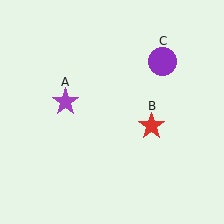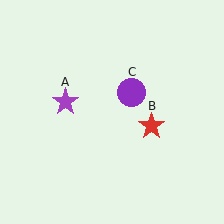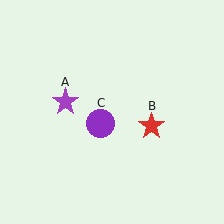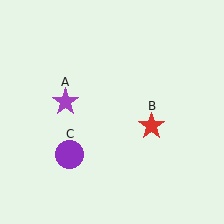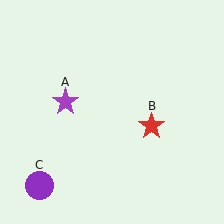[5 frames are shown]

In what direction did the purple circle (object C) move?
The purple circle (object C) moved down and to the left.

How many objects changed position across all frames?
1 object changed position: purple circle (object C).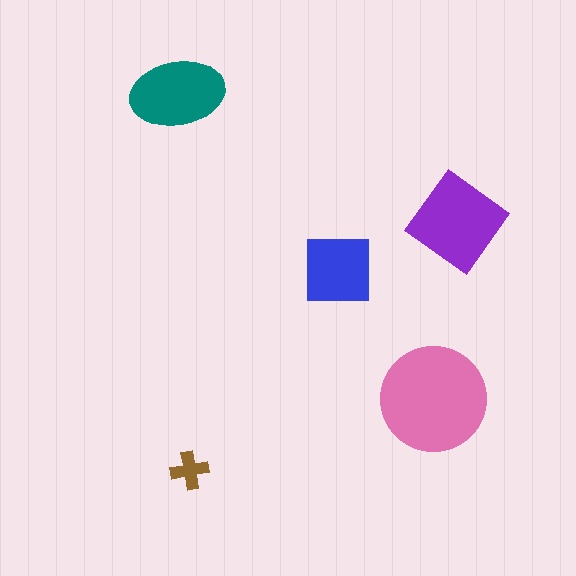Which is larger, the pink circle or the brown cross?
The pink circle.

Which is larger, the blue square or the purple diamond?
The purple diamond.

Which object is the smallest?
The brown cross.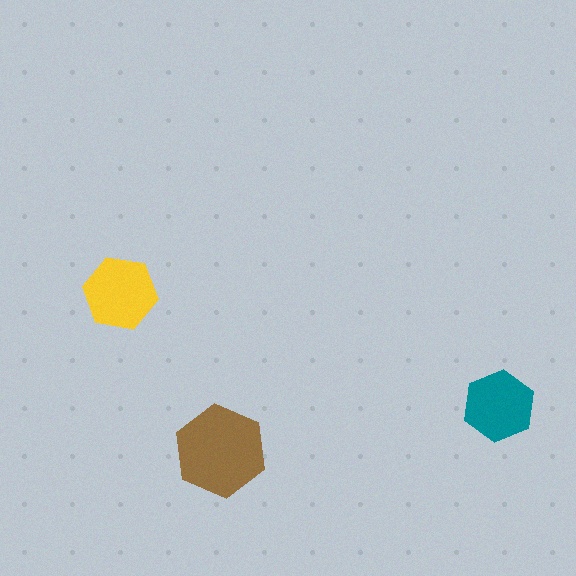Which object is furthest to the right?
The teal hexagon is rightmost.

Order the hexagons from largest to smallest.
the brown one, the yellow one, the teal one.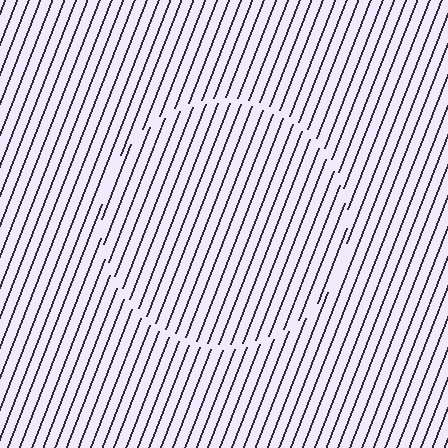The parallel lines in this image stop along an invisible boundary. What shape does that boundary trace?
An illusory circle. The interior of the shape contains the same grating, shifted by half a period — the contour is defined by the phase discontinuity where line-ends from the inner and outer gratings abut.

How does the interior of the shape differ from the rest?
The interior of the shape contains the same grating, shifted by half a period — the contour is defined by the phase discontinuity where line-ends from the inner and outer gratings abut.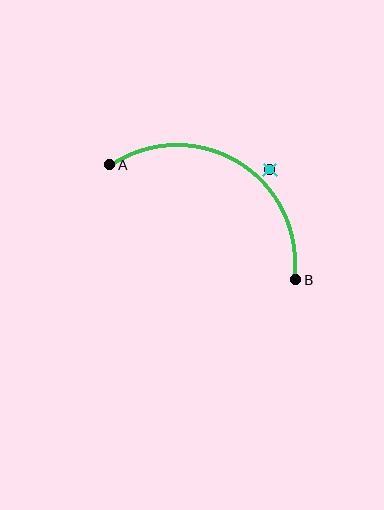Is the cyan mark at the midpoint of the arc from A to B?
No — the cyan mark does not lie on the arc at all. It sits slightly outside the curve.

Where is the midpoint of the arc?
The arc midpoint is the point on the curve farthest from the straight line joining A and B. It sits above that line.